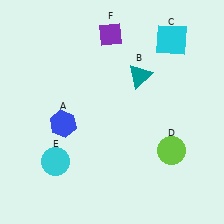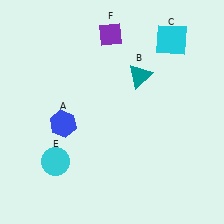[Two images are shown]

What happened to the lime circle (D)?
The lime circle (D) was removed in Image 2. It was in the bottom-right area of Image 1.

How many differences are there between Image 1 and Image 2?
There is 1 difference between the two images.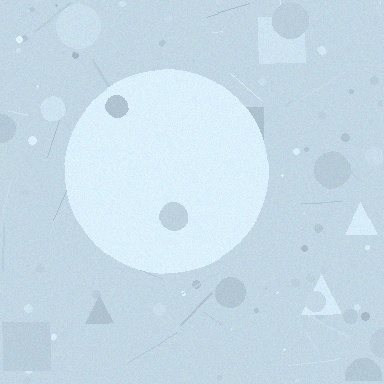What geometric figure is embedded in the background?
A circle is embedded in the background.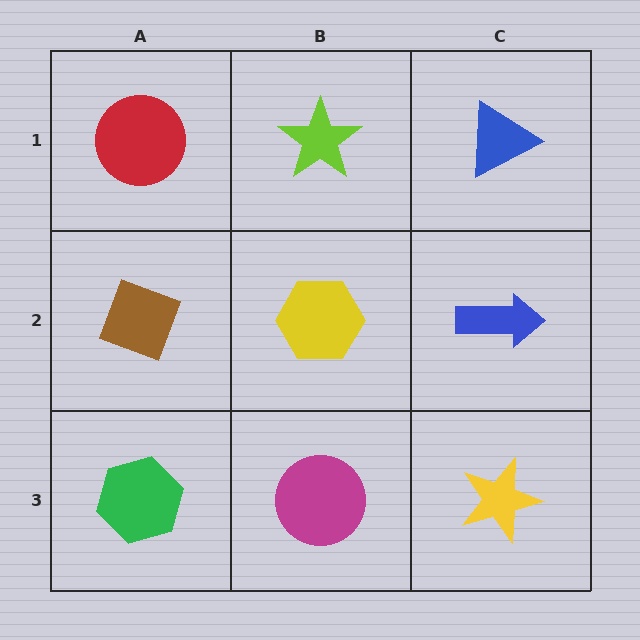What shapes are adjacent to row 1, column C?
A blue arrow (row 2, column C), a lime star (row 1, column B).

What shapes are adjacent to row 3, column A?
A brown diamond (row 2, column A), a magenta circle (row 3, column B).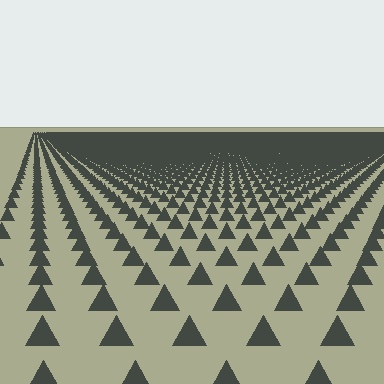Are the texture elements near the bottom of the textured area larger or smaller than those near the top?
Larger. Near the bottom, elements are closer to the viewer and appear at a bigger on-screen size.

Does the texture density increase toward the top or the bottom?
Density increases toward the top.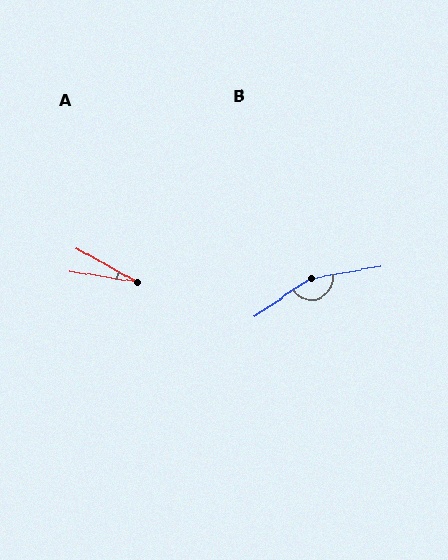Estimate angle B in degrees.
Approximately 156 degrees.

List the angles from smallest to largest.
A (20°), B (156°).